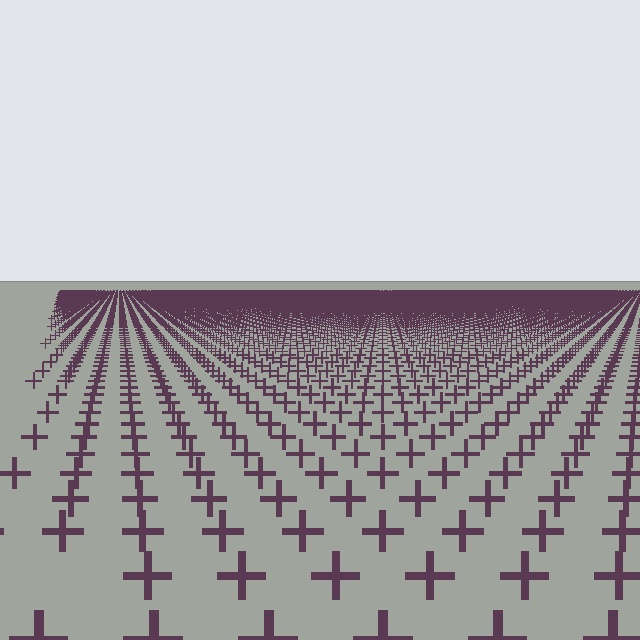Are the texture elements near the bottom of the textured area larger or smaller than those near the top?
Larger. Near the bottom, elements are closer to the viewer and appear at a bigger on-screen size.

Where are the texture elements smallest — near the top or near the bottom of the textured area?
Near the top.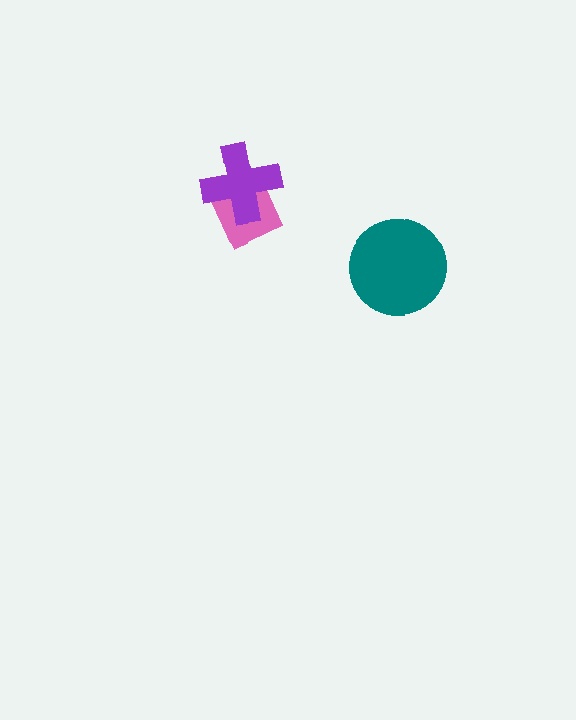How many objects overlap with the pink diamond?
1 object overlaps with the pink diamond.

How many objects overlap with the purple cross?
1 object overlaps with the purple cross.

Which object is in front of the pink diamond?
The purple cross is in front of the pink diamond.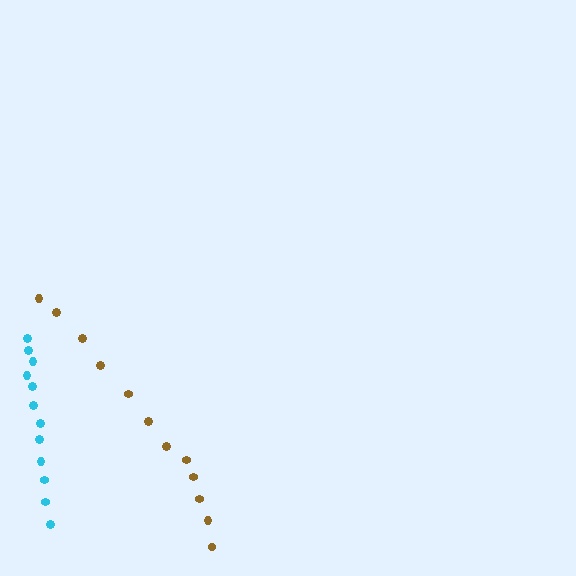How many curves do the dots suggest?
There are 2 distinct paths.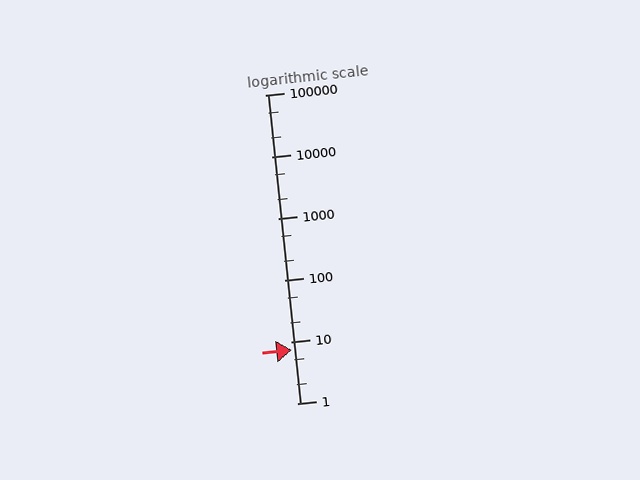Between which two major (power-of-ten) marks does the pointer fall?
The pointer is between 1 and 10.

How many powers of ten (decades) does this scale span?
The scale spans 5 decades, from 1 to 100000.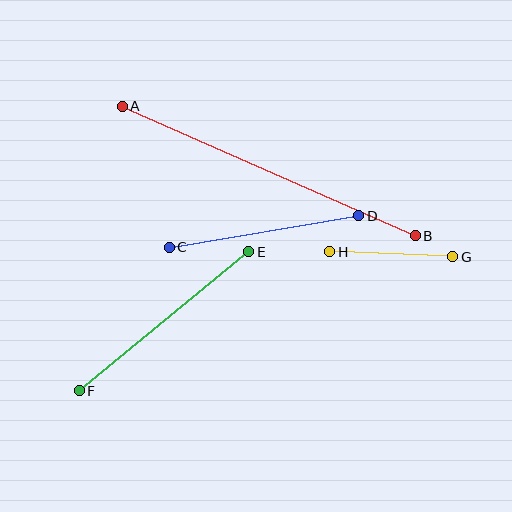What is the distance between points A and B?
The distance is approximately 320 pixels.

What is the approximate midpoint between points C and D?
The midpoint is at approximately (264, 231) pixels.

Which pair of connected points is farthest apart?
Points A and B are farthest apart.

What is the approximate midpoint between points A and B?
The midpoint is at approximately (269, 171) pixels.